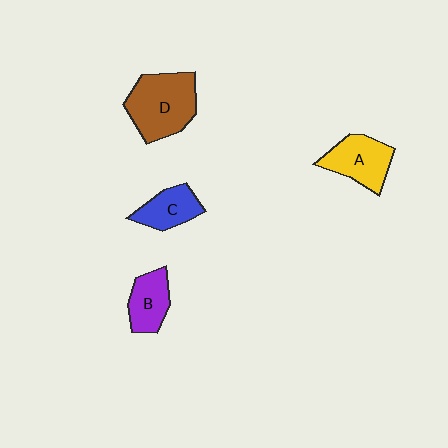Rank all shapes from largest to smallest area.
From largest to smallest: D (brown), A (yellow), B (purple), C (blue).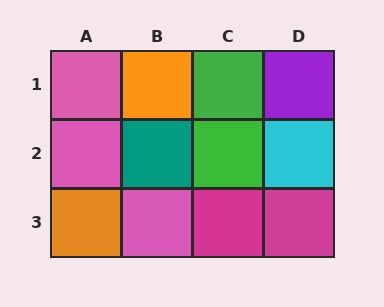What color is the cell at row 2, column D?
Cyan.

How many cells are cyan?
1 cell is cyan.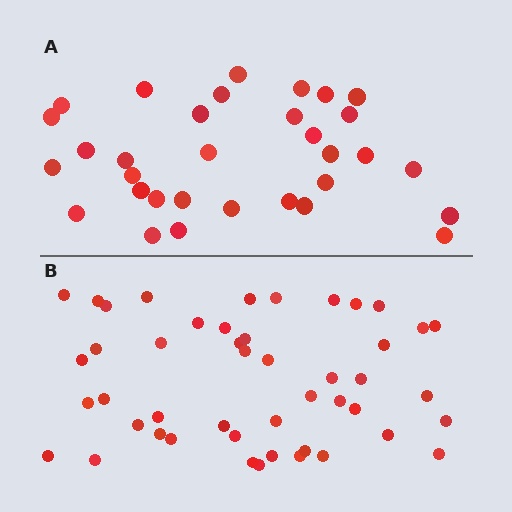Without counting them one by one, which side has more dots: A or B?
Region B (the bottom region) has more dots.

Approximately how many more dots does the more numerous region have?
Region B has approximately 15 more dots than region A.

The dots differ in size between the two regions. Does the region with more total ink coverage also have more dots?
No. Region A has more total ink coverage because its dots are larger, but region B actually contains more individual dots. Total area can be misleading — the number of items is what matters here.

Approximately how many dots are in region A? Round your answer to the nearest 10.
About 30 dots. (The exact count is 32, which rounds to 30.)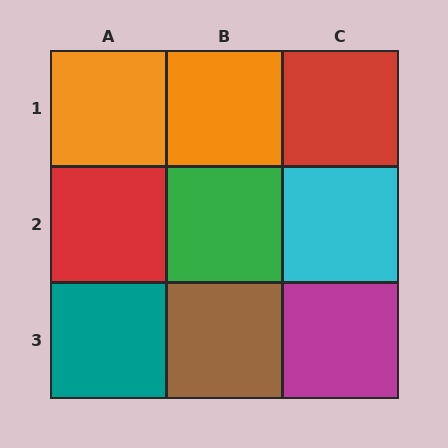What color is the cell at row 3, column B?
Brown.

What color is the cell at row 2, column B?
Green.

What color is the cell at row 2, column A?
Red.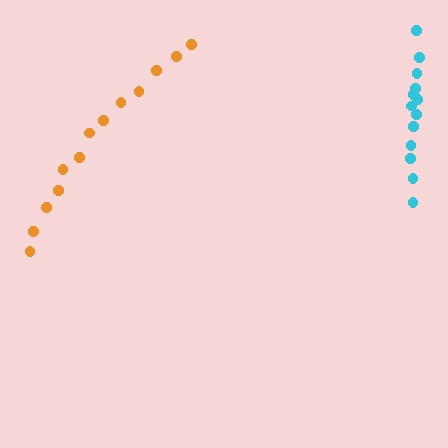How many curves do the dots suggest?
There are 2 distinct paths.